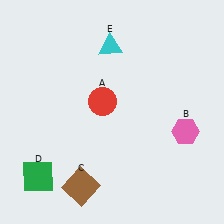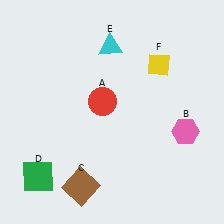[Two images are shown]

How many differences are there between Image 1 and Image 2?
There is 1 difference between the two images.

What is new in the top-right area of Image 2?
A yellow diamond (F) was added in the top-right area of Image 2.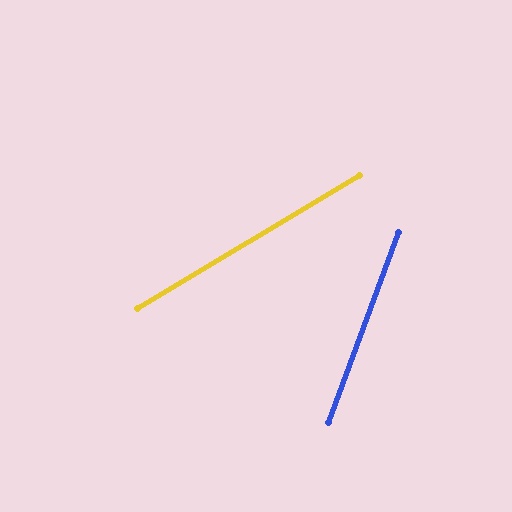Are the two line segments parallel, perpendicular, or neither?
Neither parallel nor perpendicular — they differ by about 39°.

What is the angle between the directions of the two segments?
Approximately 39 degrees.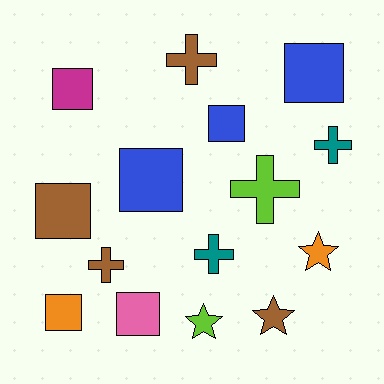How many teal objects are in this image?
There are 2 teal objects.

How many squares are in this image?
There are 7 squares.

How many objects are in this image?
There are 15 objects.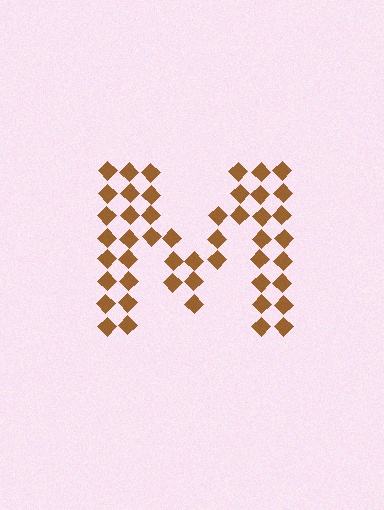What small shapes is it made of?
It is made of small diamonds.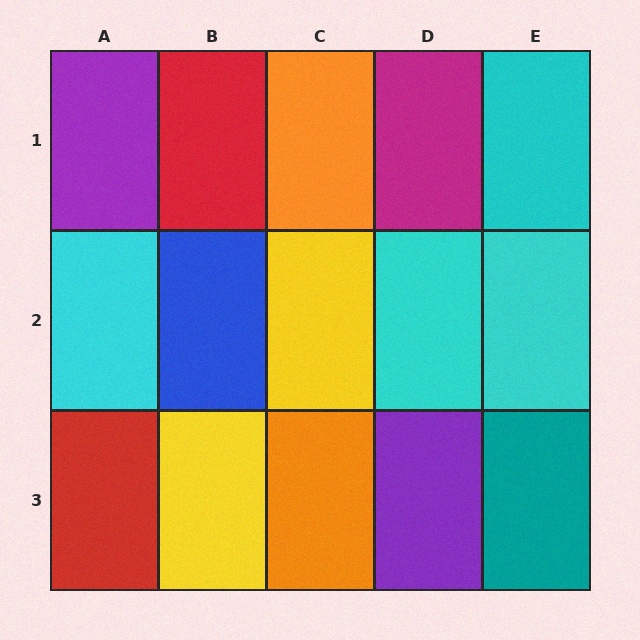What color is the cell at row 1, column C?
Orange.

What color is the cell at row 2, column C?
Yellow.